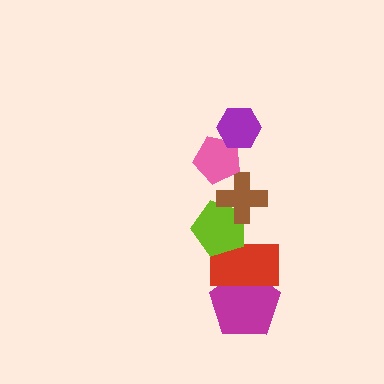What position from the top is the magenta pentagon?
The magenta pentagon is 6th from the top.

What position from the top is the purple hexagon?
The purple hexagon is 1st from the top.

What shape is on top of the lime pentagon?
The brown cross is on top of the lime pentagon.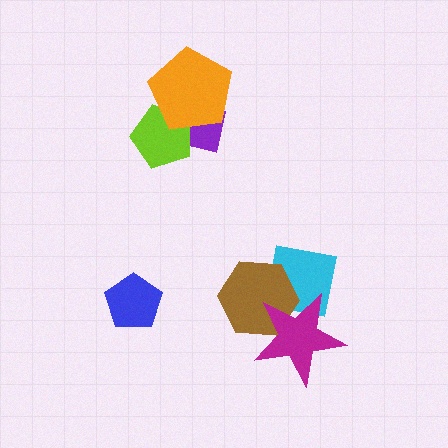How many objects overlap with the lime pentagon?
2 objects overlap with the lime pentagon.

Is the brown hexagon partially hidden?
Yes, it is partially covered by another shape.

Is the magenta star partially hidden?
No, no other shape covers it.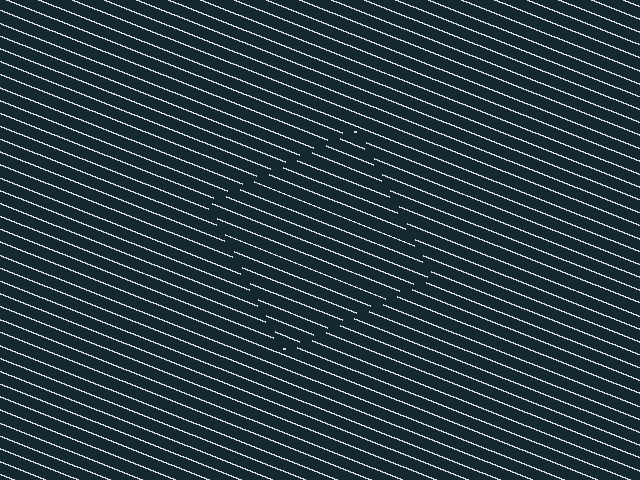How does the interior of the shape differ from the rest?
The interior of the shape contains the same grating, shifted by half a period — the contour is defined by the phase discontinuity where line-ends from the inner and outer gratings abut.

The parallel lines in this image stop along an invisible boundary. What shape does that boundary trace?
An illusory square. The interior of the shape contains the same grating, shifted by half a period — the contour is defined by the phase discontinuity where line-ends from the inner and outer gratings abut.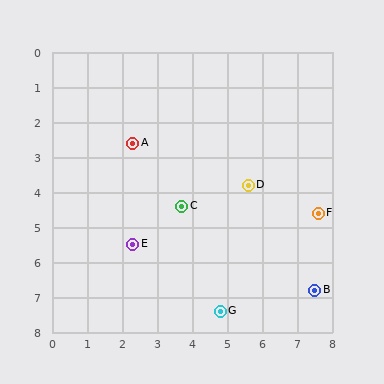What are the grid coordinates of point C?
Point C is at approximately (3.7, 4.4).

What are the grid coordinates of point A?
Point A is at approximately (2.3, 2.6).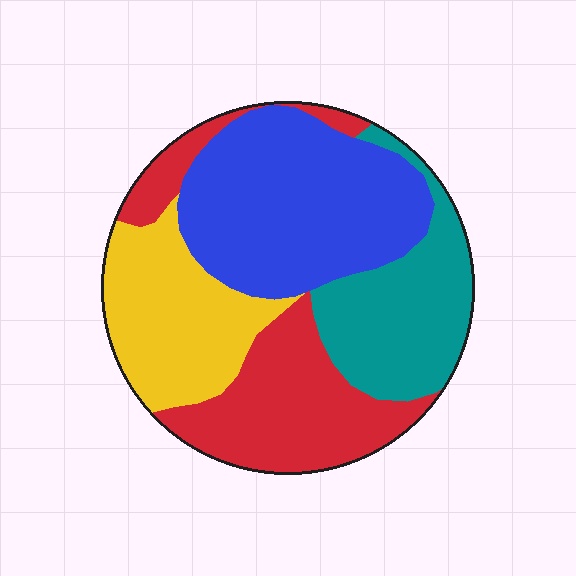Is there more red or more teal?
Red.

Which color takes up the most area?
Blue, at roughly 30%.